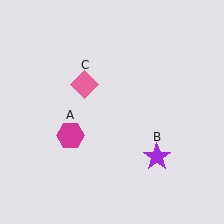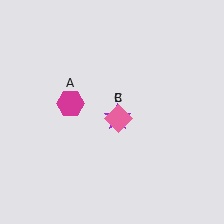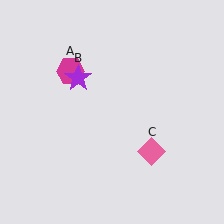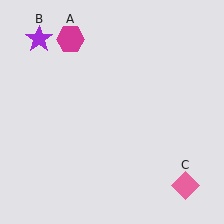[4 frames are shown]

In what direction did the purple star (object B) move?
The purple star (object B) moved up and to the left.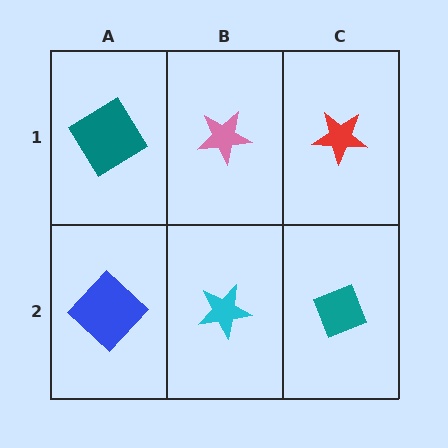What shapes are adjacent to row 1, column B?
A cyan star (row 2, column B), a teal diamond (row 1, column A), a red star (row 1, column C).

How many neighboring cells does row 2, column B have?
3.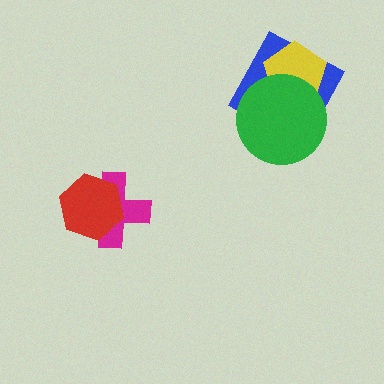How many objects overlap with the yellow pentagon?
2 objects overlap with the yellow pentagon.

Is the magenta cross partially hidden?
Yes, it is partially covered by another shape.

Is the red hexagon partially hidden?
No, no other shape covers it.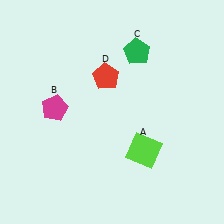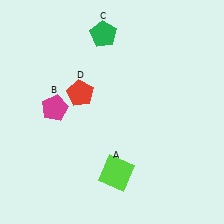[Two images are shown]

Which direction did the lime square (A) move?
The lime square (A) moved left.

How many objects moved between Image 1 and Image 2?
3 objects moved between the two images.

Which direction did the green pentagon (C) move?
The green pentagon (C) moved left.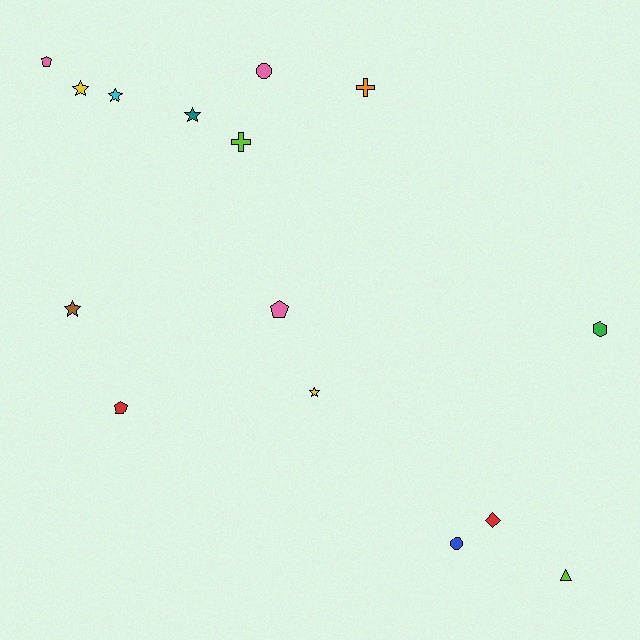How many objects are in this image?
There are 15 objects.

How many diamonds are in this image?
There is 1 diamond.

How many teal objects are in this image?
There is 1 teal object.